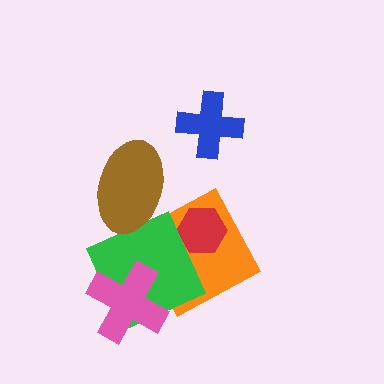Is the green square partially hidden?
Yes, it is partially covered by another shape.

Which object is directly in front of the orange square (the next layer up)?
The red hexagon is directly in front of the orange square.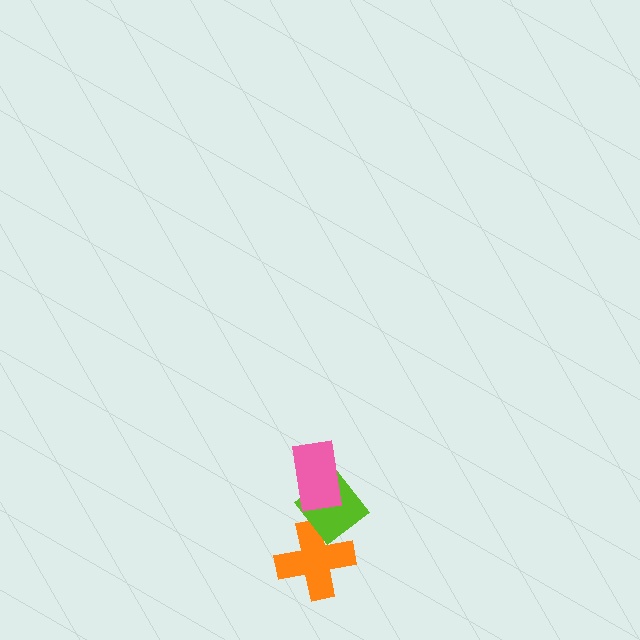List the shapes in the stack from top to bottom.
From top to bottom: the pink rectangle, the lime diamond, the orange cross.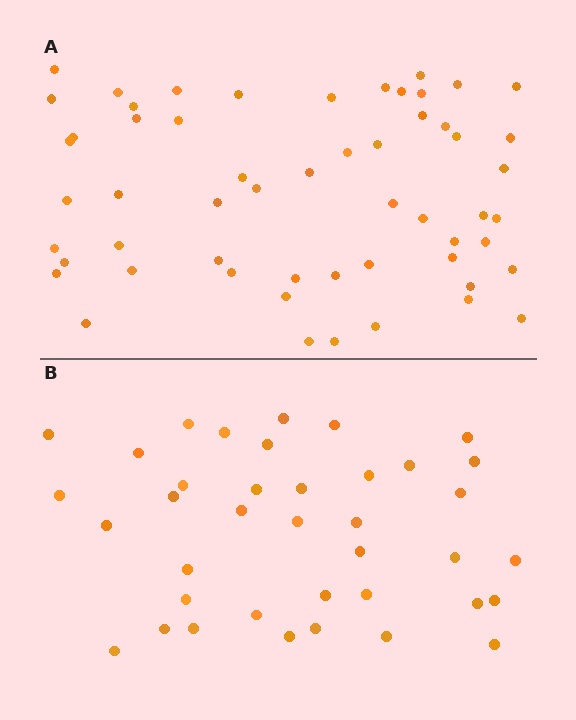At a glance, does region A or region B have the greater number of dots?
Region A (the top region) has more dots.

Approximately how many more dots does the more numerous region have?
Region A has approximately 20 more dots than region B.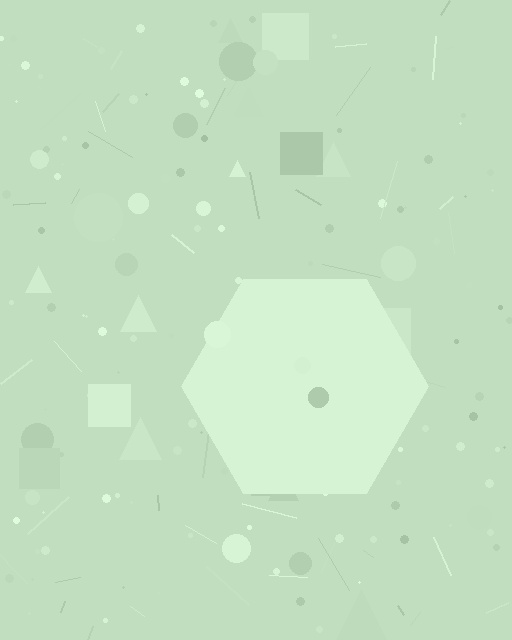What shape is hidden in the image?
A hexagon is hidden in the image.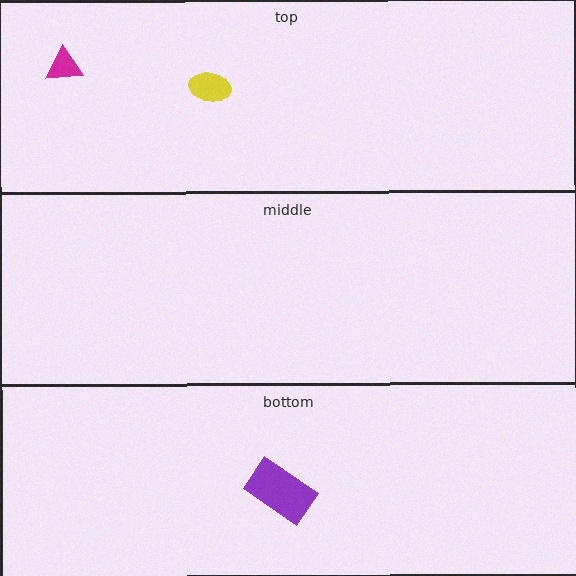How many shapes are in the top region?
2.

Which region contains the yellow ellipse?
The top region.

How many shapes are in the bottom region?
1.